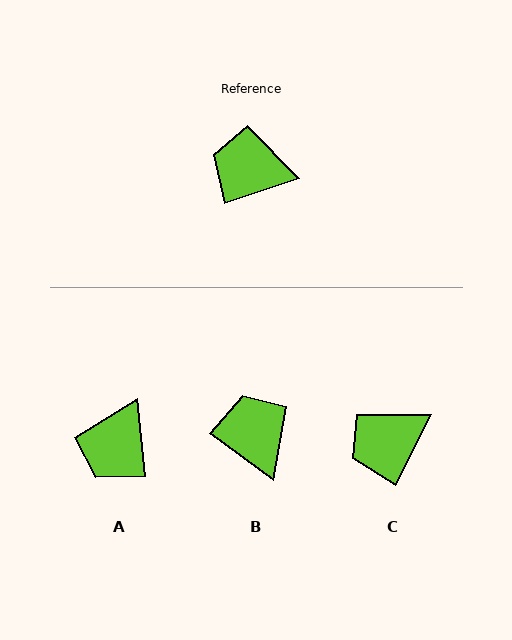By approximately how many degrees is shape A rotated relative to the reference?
Approximately 78 degrees counter-clockwise.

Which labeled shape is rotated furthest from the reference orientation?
A, about 78 degrees away.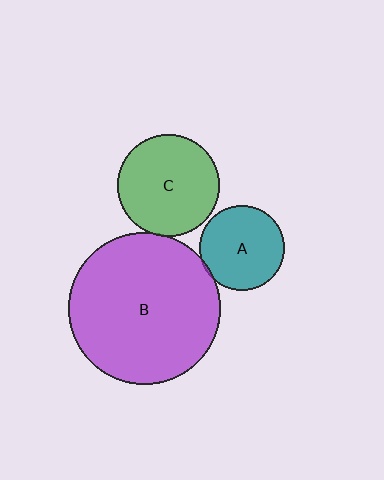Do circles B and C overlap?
Yes.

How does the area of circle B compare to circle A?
Approximately 3.2 times.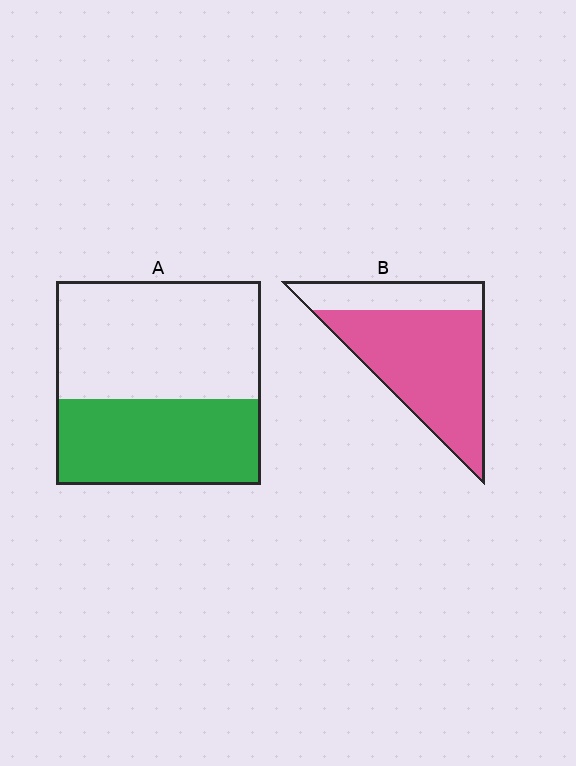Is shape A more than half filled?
No.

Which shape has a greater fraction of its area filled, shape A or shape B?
Shape B.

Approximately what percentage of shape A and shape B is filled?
A is approximately 40% and B is approximately 75%.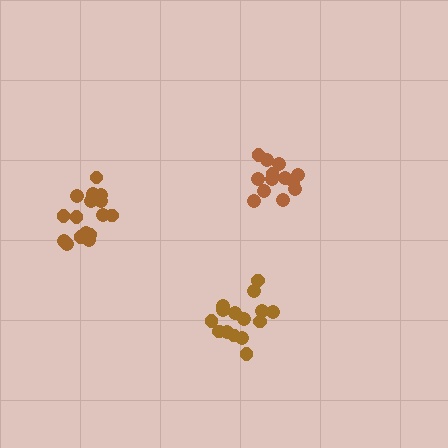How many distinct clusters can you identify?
There are 3 distinct clusters.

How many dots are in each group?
Group 1: 15 dots, Group 2: 16 dots, Group 3: 14 dots (45 total).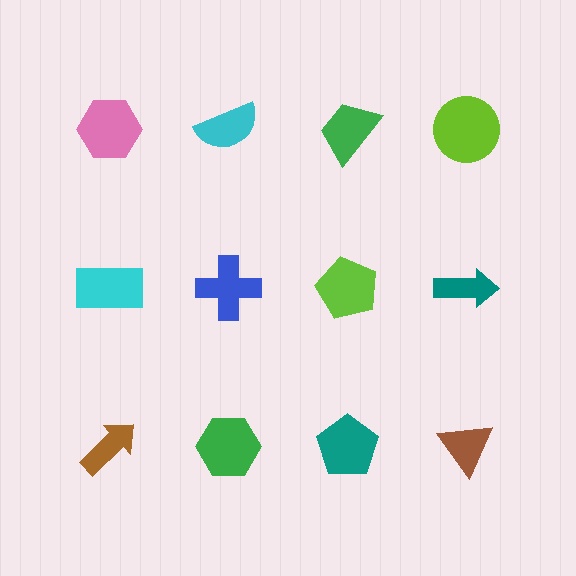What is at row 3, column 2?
A green hexagon.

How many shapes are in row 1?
4 shapes.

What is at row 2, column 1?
A cyan rectangle.